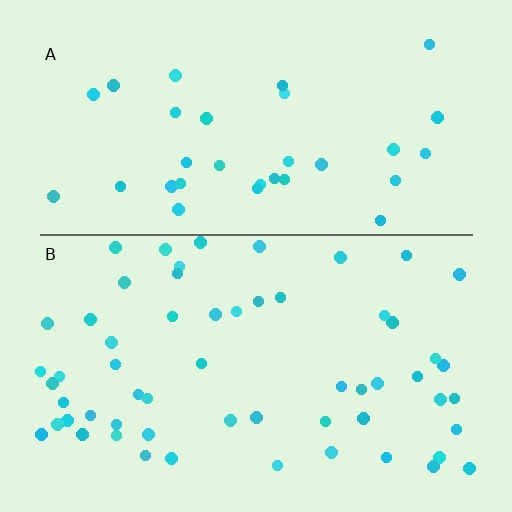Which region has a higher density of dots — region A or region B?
B (the bottom).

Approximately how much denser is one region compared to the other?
Approximately 1.8× — region B over region A.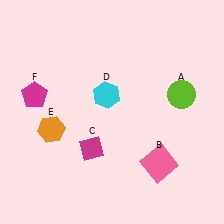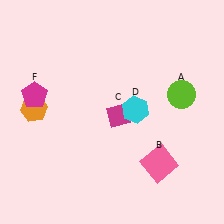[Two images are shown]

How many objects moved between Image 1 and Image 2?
3 objects moved between the two images.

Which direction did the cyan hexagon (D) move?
The cyan hexagon (D) moved right.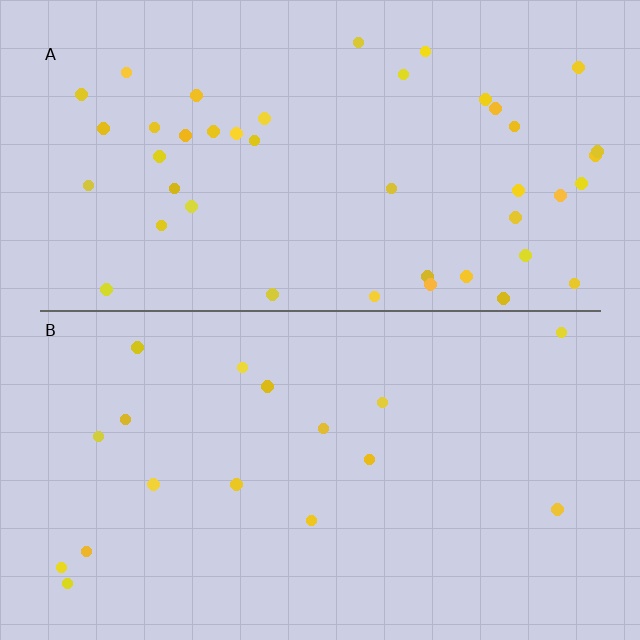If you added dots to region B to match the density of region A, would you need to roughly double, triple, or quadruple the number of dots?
Approximately triple.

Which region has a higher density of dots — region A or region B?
A (the top).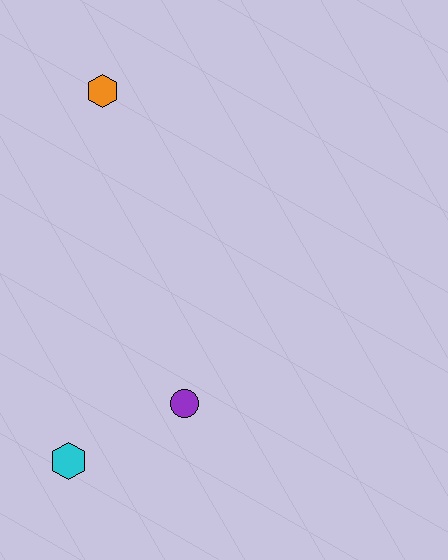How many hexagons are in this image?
There are 2 hexagons.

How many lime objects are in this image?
There are no lime objects.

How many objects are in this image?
There are 3 objects.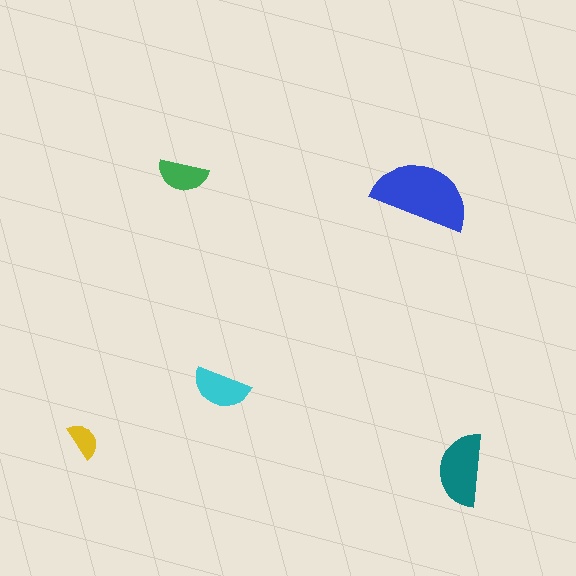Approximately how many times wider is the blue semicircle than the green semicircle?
About 2 times wider.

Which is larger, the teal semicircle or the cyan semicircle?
The teal one.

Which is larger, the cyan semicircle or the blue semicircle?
The blue one.